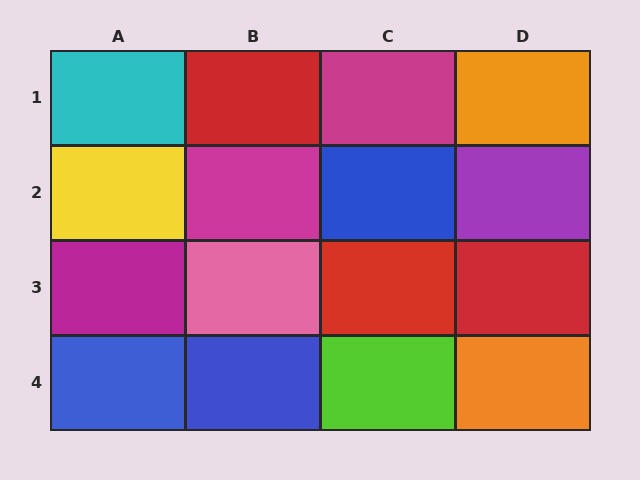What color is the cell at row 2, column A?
Yellow.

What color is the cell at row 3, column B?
Pink.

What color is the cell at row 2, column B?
Magenta.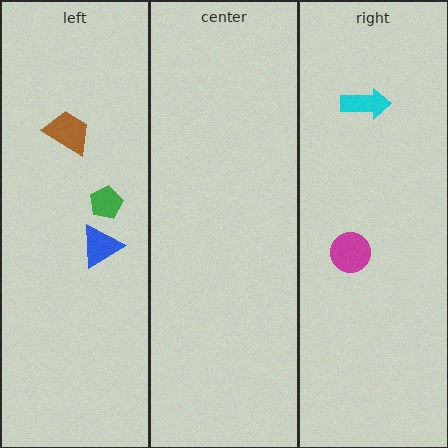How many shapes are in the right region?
2.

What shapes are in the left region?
The blue triangle, the green pentagon, the brown trapezoid.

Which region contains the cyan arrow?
The right region.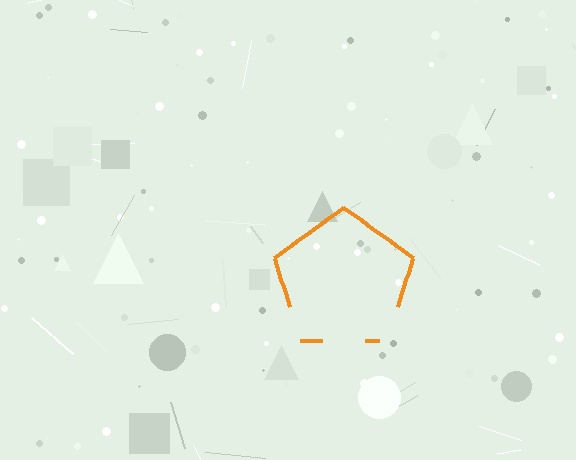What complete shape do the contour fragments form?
The contour fragments form a pentagon.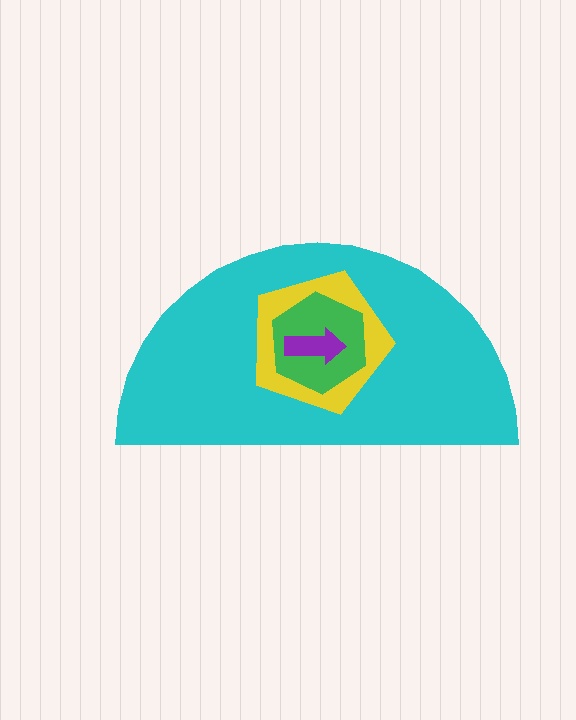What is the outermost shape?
The cyan semicircle.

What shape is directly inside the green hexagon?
The purple arrow.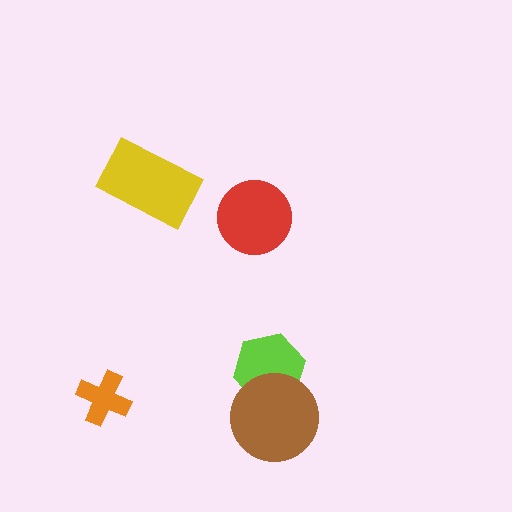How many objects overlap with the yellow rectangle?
0 objects overlap with the yellow rectangle.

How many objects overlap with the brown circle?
1 object overlaps with the brown circle.